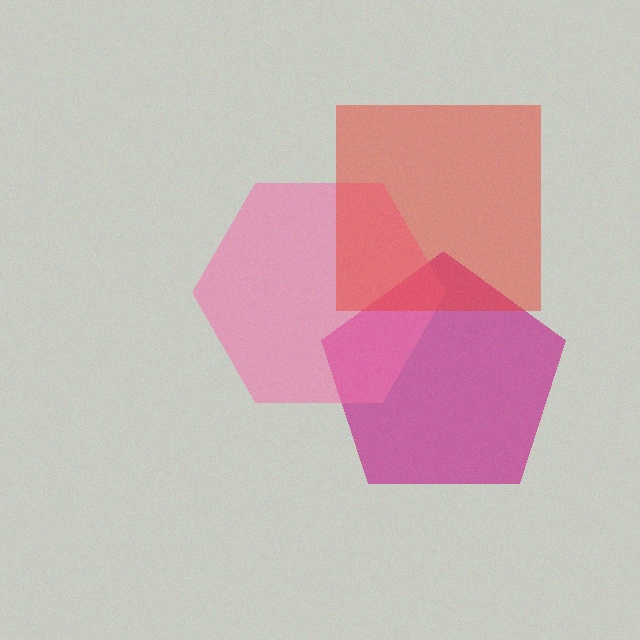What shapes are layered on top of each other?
The layered shapes are: a magenta pentagon, a pink hexagon, a red square.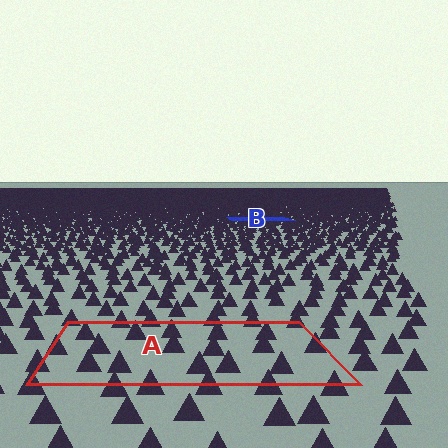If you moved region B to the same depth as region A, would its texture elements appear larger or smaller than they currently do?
They would appear larger. At a closer depth, the same texture elements are projected at a bigger on-screen size.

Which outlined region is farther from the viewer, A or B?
Region B is farther from the viewer — the texture elements inside it appear smaller and more densely packed.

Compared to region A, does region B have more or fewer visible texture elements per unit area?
Region B has more texture elements per unit area — they are packed more densely because it is farther away.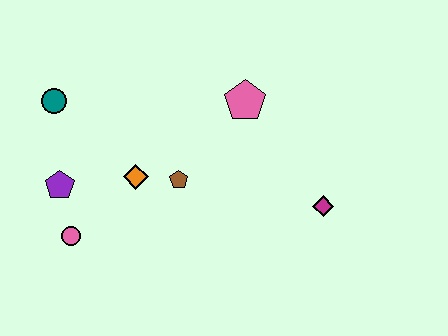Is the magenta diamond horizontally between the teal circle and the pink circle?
No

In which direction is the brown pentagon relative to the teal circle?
The brown pentagon is to the right of the teal circle.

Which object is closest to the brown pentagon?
The orange diamond is closest to the brown pentagon.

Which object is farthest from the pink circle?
The magenta diamond is farthest from the pink circle.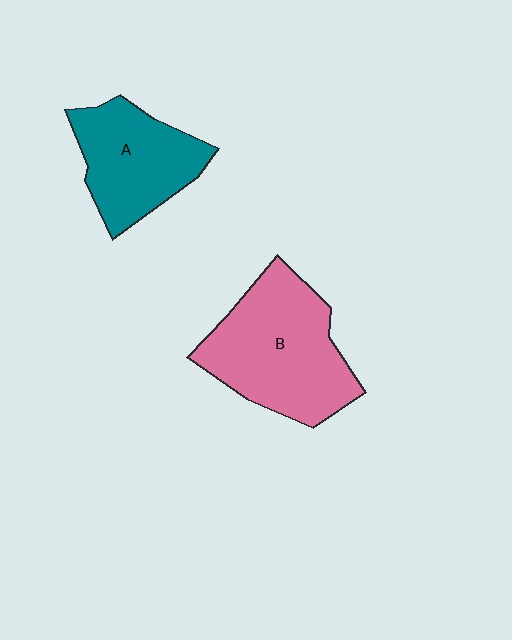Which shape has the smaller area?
Shape A (teal).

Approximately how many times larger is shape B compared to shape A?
Approximately 1.4 times.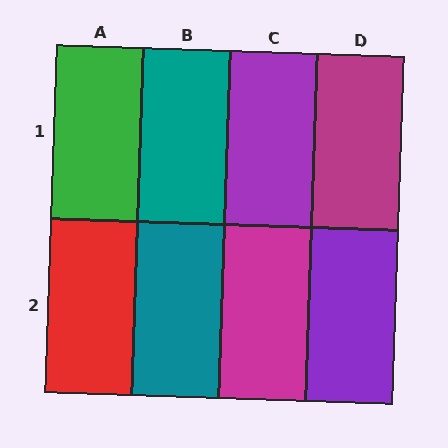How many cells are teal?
2 cells are teal.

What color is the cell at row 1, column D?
Magenta.